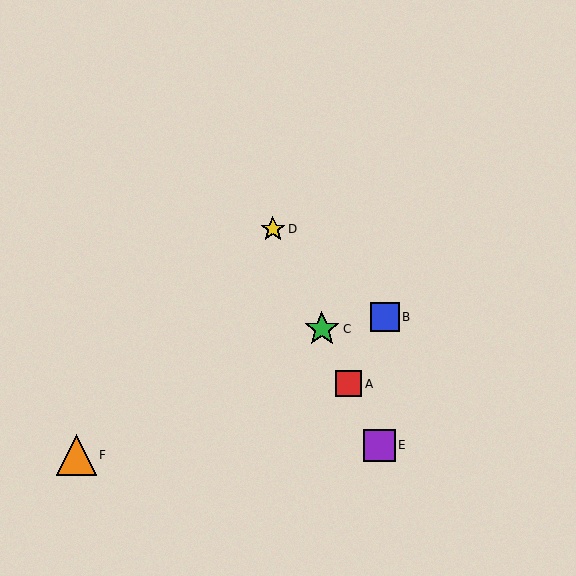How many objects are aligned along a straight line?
4 objects (A, C, D, E) are aligned along a straight line.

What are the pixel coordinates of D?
Object D is at (273, 229).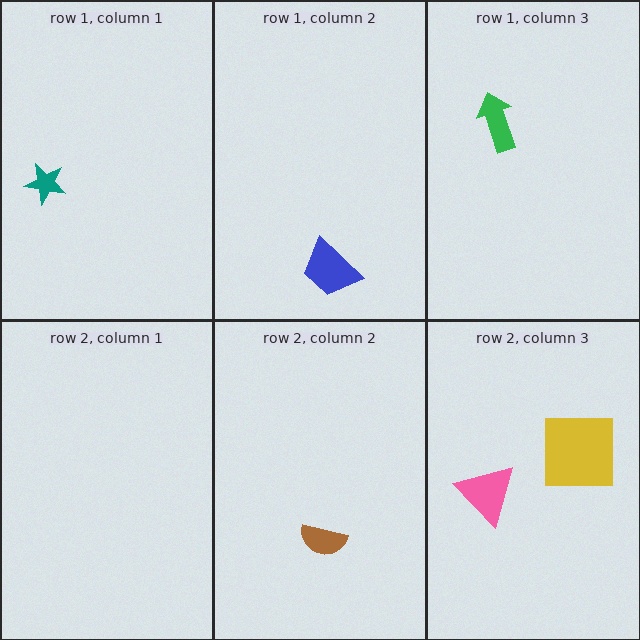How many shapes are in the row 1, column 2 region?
1.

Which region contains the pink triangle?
The row 2, column 3 region.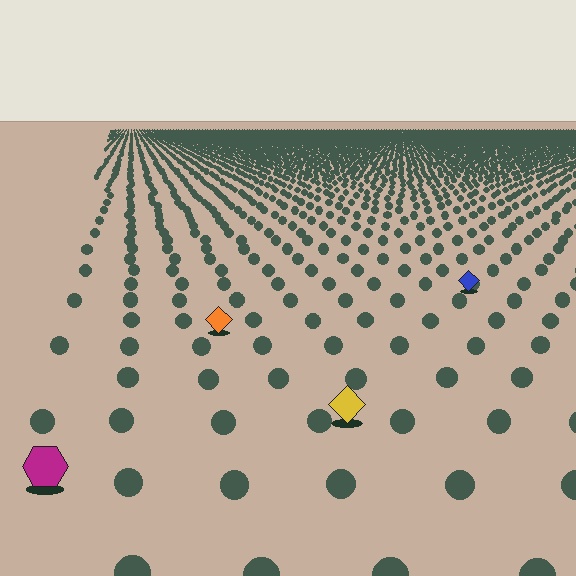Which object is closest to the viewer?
The magenta hexagon is closest. The texture marks near it are larger and more spread out.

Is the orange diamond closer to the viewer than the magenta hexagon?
No. The magenta hexagon is closer — you can tell from the texture gradient: the ground texture is coarser near it.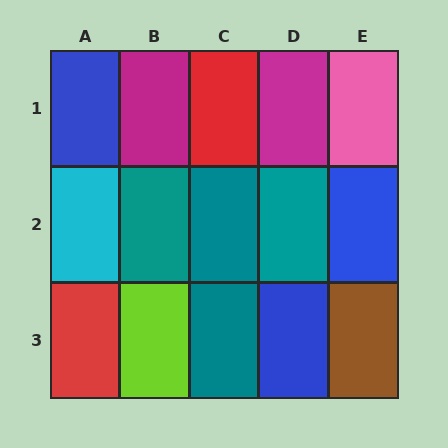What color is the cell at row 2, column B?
Teal.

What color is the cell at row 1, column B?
Magenta.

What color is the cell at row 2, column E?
Blue.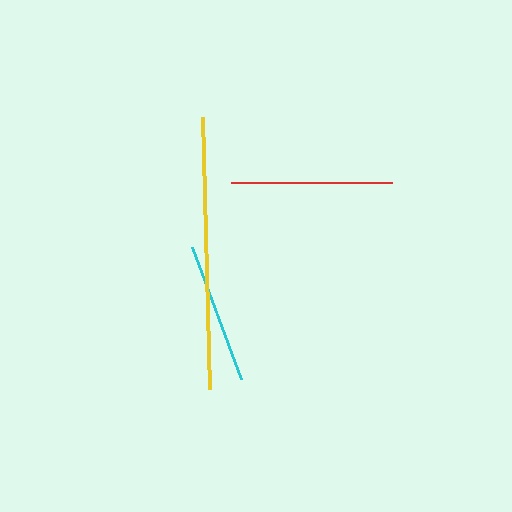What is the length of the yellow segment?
The yellow segment is approximately 272 pixels long.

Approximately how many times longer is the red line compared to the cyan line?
The red line is approximately 1.1 times the length of the cyan line.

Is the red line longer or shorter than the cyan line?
The red line is longer than the cyan line.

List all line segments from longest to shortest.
From longest to shortest: yellow, red, cyan.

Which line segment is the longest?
The yellow line is the longest at approximately 272 pixels.